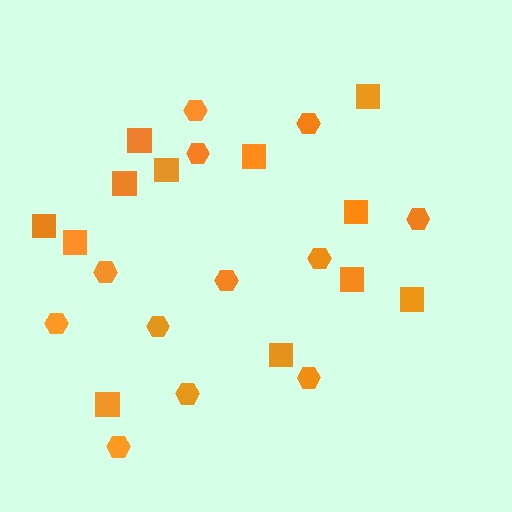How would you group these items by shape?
There are 2 groups: one group of hexagons (12) and one group of squares (12).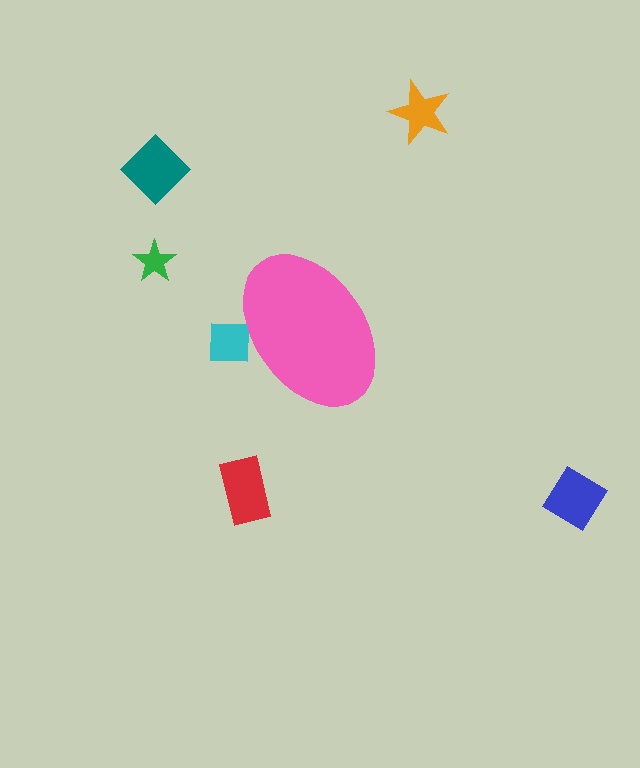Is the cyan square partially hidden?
Yes, the cyan square is partially hidden behind the pink ellipse.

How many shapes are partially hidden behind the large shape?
1 shape is partially hidden.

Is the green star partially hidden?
No, the green star is fully visible.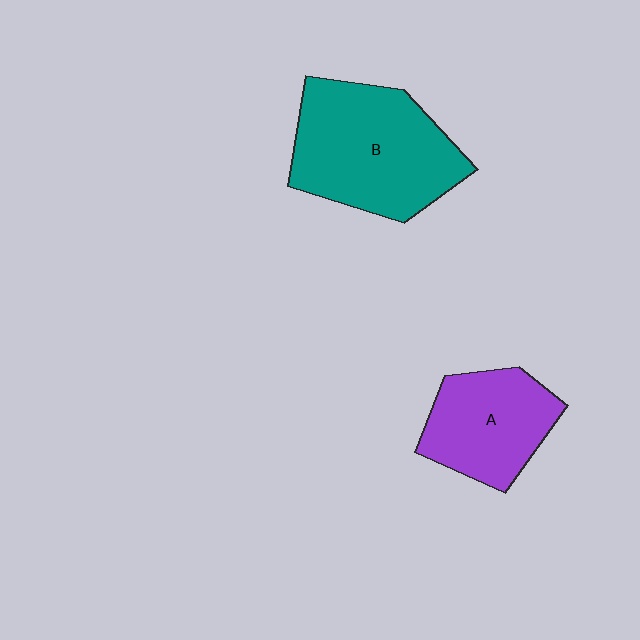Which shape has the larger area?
Shape B (teal).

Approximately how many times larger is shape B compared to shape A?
Approximately 1.5 times.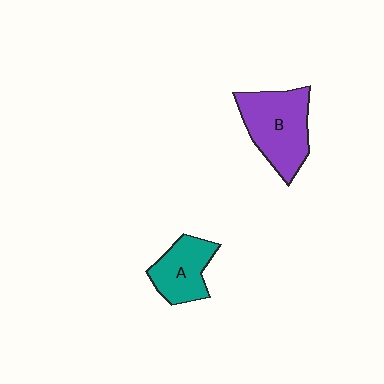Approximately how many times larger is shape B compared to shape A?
Approximately 1.5 times.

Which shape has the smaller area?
Shape A (teal).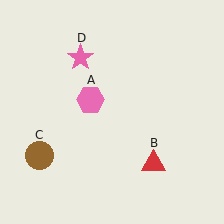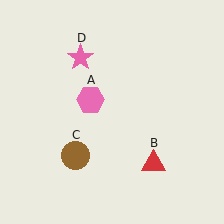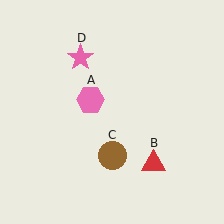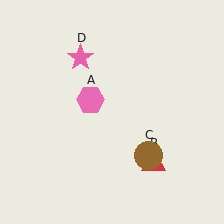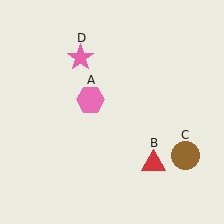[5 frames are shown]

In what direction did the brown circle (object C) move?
The brown circle (object C) moved right.